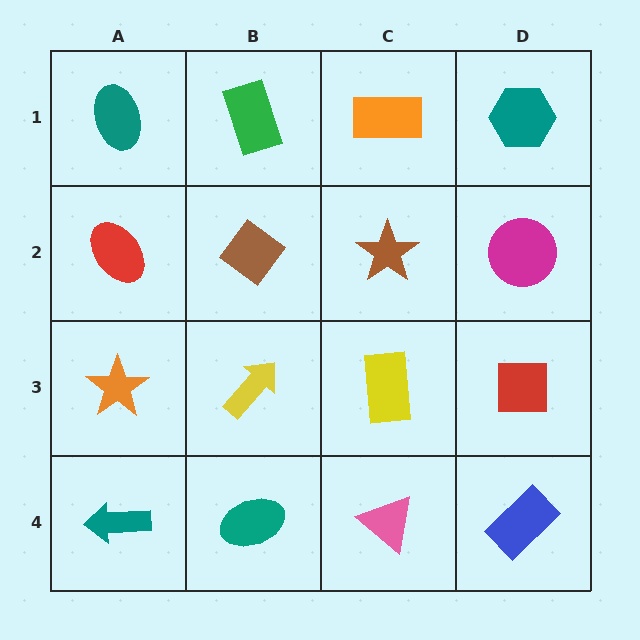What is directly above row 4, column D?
A red square.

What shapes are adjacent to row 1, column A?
A red ellipse (row 2, column A), a green rectangle (row 1, column B).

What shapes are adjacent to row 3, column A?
A red ellipse (row 2, column A), a teal arrow (row 4, column A), a yellow arrow (row 3, column B).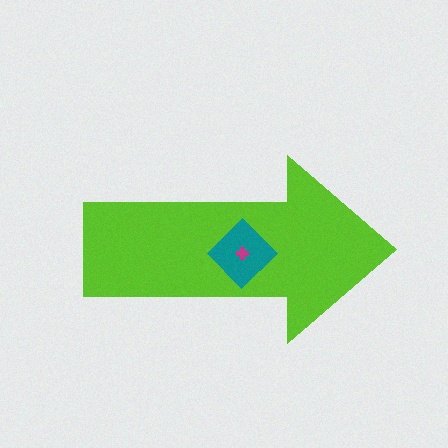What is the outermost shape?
The lime arrow.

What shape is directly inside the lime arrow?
The teal diamond.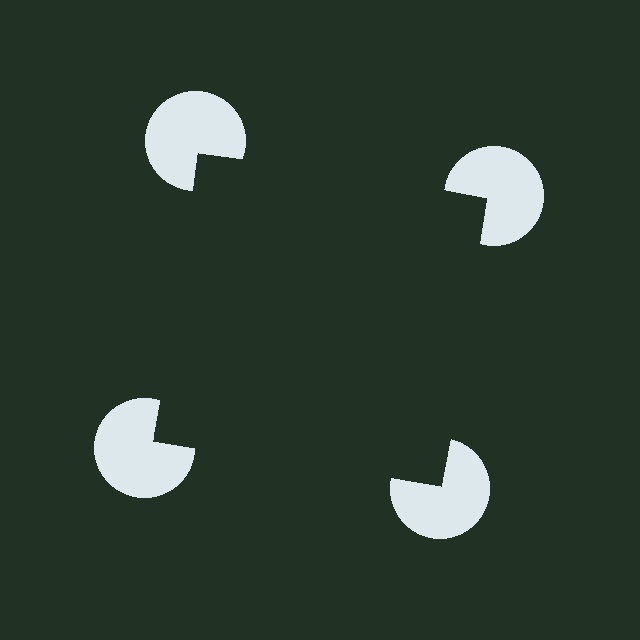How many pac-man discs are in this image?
There are 4 — one at each vertex of the illusory square.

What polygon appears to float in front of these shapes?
An illusory square — its edges are inferred from the aligned wedge cuts in the pac-man discs, not physically drawn.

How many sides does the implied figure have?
4 sides.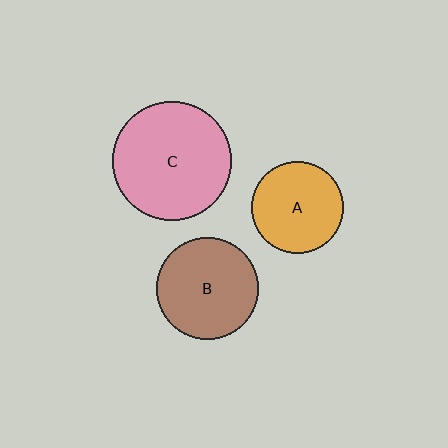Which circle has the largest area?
Circle C (pink).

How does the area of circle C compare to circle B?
Approximately 1.4 times.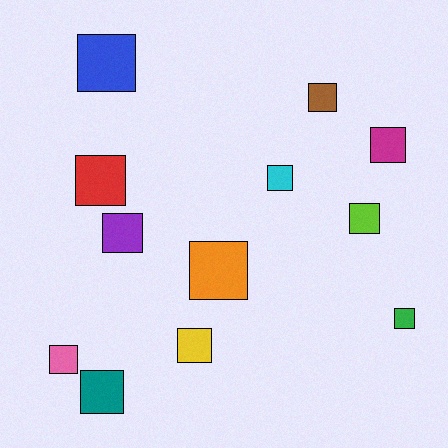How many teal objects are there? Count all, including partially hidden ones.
There is 1 teal object.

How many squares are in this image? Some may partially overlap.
There are 12 squares.